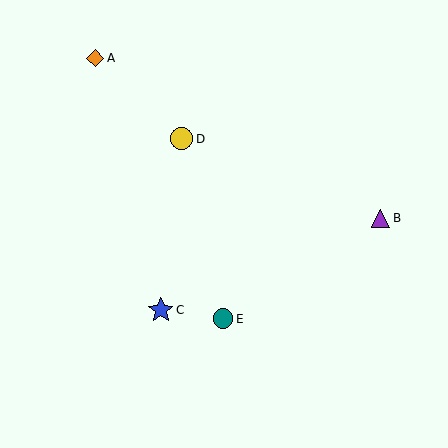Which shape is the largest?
The blue star (labeled C) is the largest.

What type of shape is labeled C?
Shape C is a blue star.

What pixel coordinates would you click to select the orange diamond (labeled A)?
Click at (95, 58) to select the orange diamond A.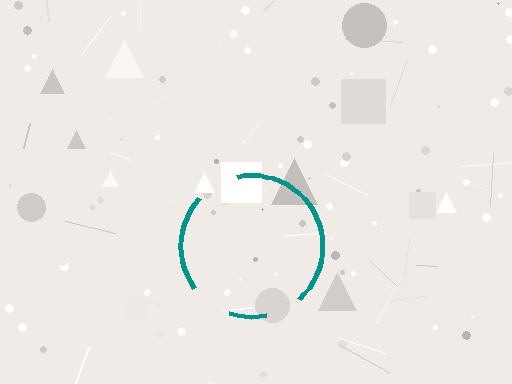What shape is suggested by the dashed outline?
The dashed outline suggests a circle.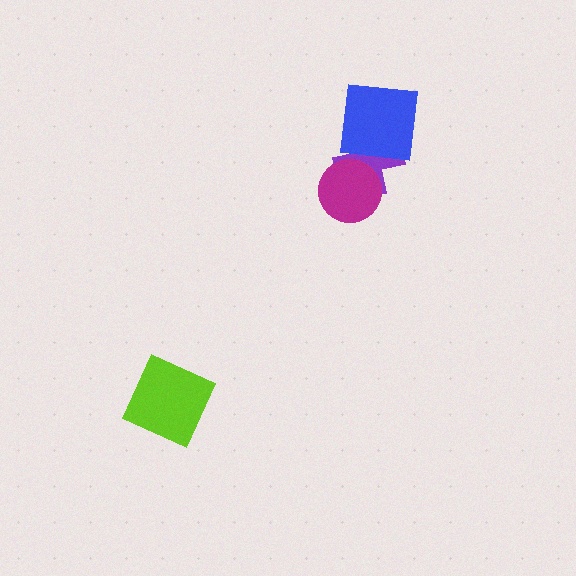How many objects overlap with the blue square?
1 object overlaps with the blue square.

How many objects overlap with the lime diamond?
0 objects overlap with the lime diamond.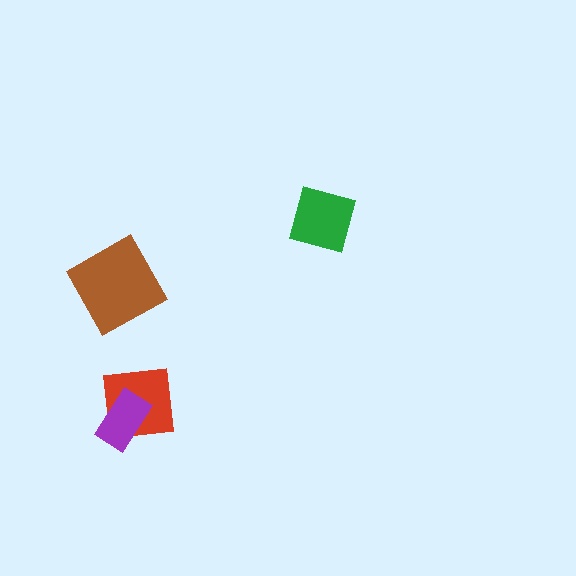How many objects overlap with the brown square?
0 objects overlap with the brown square.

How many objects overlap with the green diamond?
0 objects overlap with the green diamond.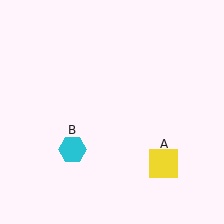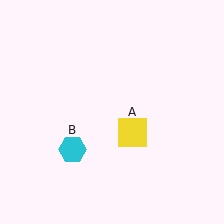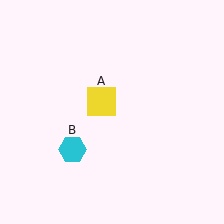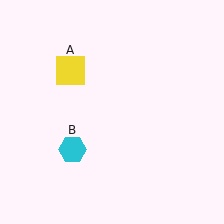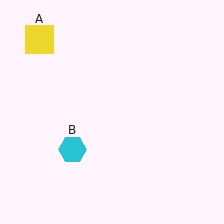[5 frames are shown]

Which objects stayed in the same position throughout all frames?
Cyan hexagon (object B) remained stationary.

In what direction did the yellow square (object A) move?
The yellow square (object A) moved up and to the left.